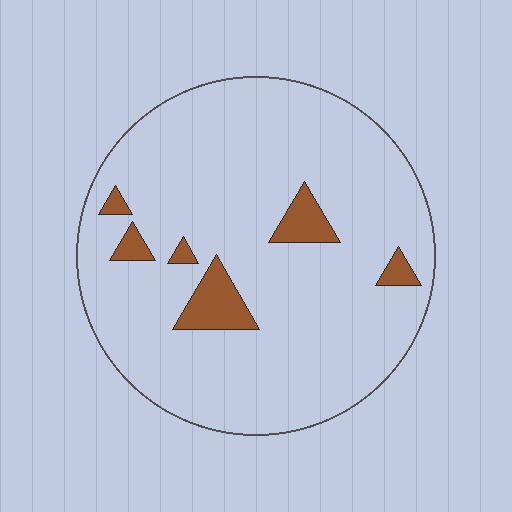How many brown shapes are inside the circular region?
6.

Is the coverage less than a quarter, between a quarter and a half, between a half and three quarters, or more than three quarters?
Less than a quarter.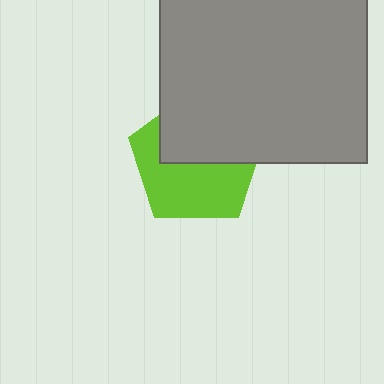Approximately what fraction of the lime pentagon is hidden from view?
Roughly 46% of the lime pentagon is hidden behind the gray square.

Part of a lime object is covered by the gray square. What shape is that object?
It is a pentagon.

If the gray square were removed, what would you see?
You would see the complete lime pentagon.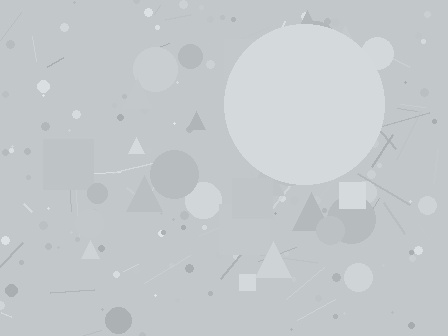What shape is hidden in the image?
A circle is hidden in the image.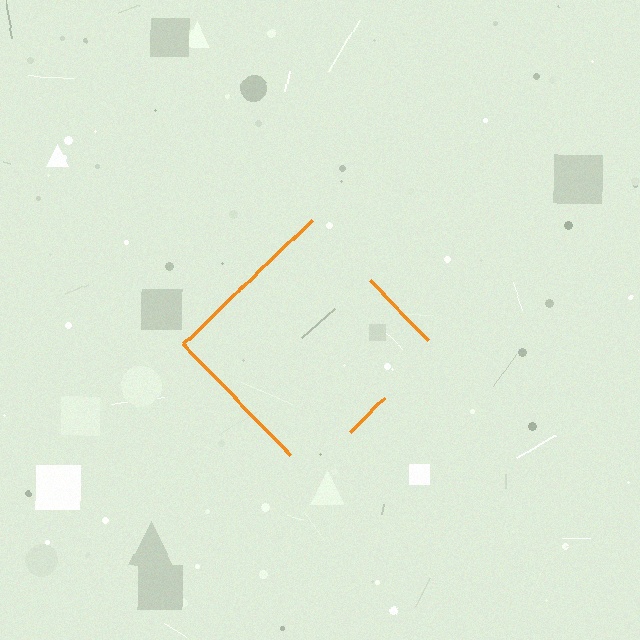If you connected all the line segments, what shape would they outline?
They would outline a diamond.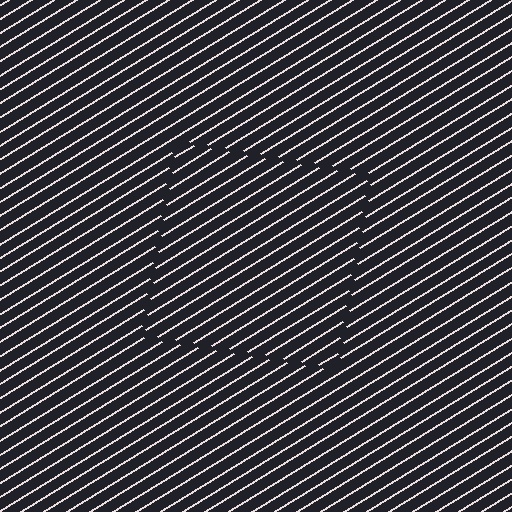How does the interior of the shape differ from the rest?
The interior of the shape contains the same grating, shifted by half a period — the contour is defined by the phase discontinuity where line-ends from the inner and outer gratings abut.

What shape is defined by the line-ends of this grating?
An illusory square. The interior of the shape contains the same grating, shifted by half a period — the contour is defined by the phase discontinuity where line-ends from the inner and outer gratings abut.